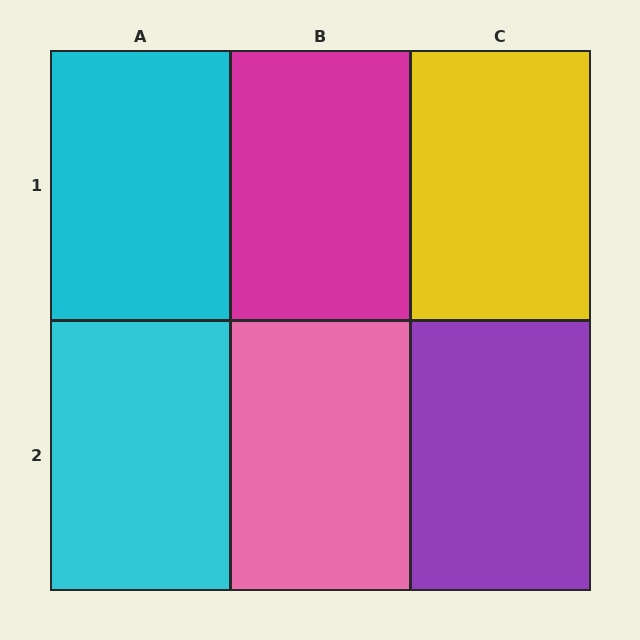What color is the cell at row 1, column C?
Yellow.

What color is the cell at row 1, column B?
Magenta.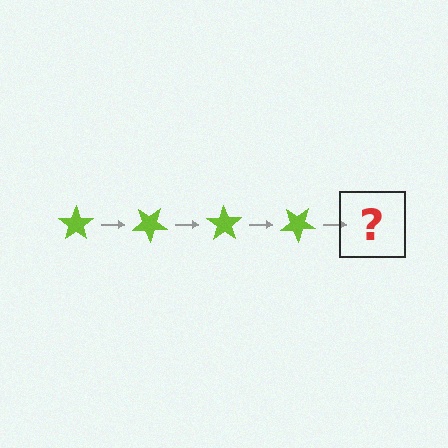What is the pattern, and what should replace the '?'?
The pattern is that the star rotates 35 degrees each step. The '?' should be a lime star rotated 140 degrees.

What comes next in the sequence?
The next element should be a lime star rotated 140 degrees.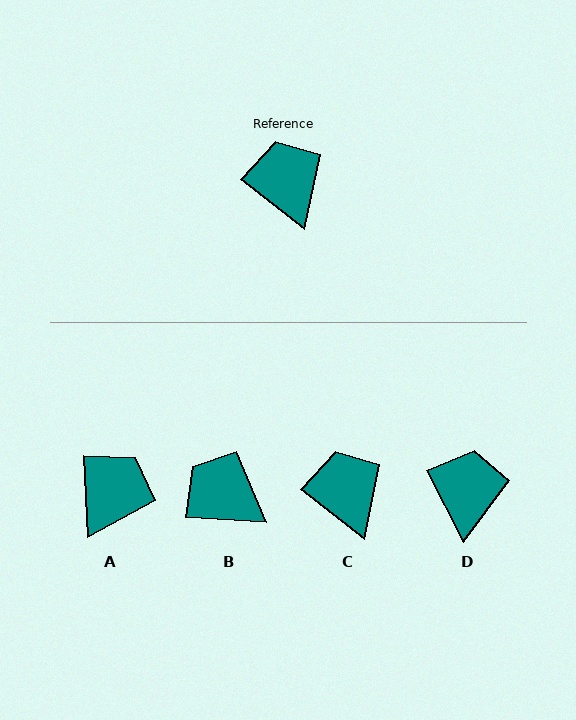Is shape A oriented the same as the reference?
No, it is off by about 49 degrees.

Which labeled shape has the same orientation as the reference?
C.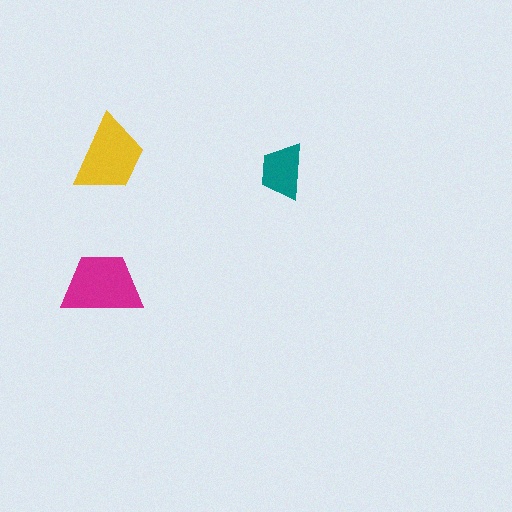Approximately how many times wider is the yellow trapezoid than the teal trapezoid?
About 1.5 times wider.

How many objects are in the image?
There are 3 objects in the image.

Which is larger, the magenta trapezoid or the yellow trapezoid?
The magenta one.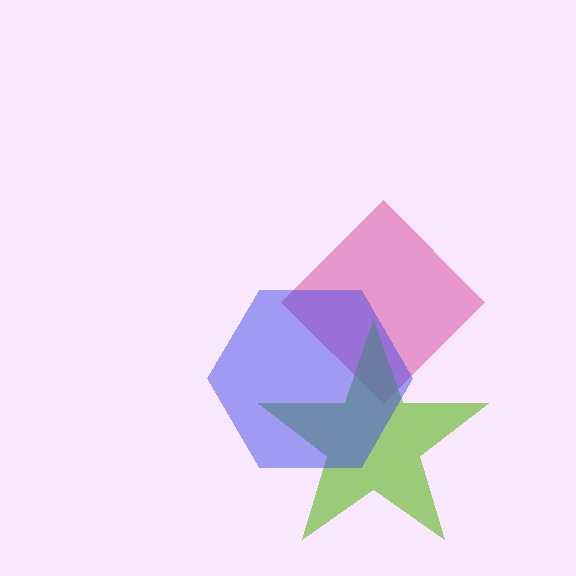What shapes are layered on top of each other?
The layered shapes are: a magenta diamond, a lime star, a blue hexagon.